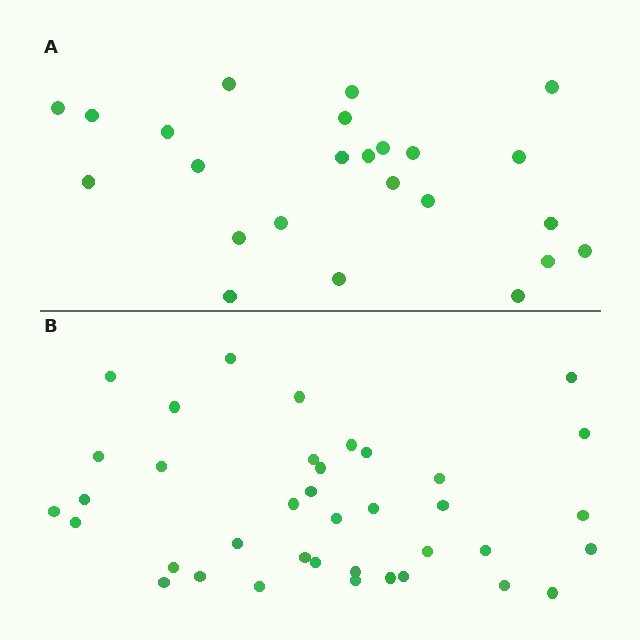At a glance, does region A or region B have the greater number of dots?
Region B (the bottom region) has more dots.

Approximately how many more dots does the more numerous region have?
Region B has approximately 15 more dots than region A.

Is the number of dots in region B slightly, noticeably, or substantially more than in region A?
Region B has substantially more. The ratio is roughly 1.6 to 1.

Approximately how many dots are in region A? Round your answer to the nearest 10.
About 20 dots. (The exact count is 24, which rounds to 20.)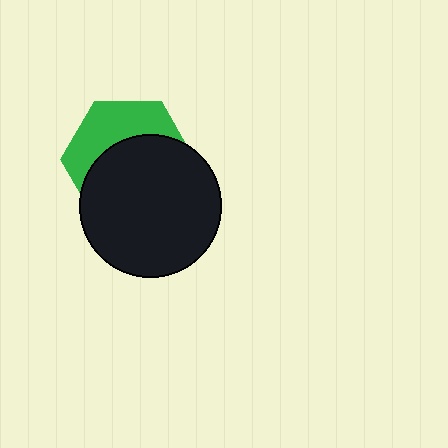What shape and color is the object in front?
The object in front is a black circle.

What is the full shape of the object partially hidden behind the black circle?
The partially hidden object is a green hexagon.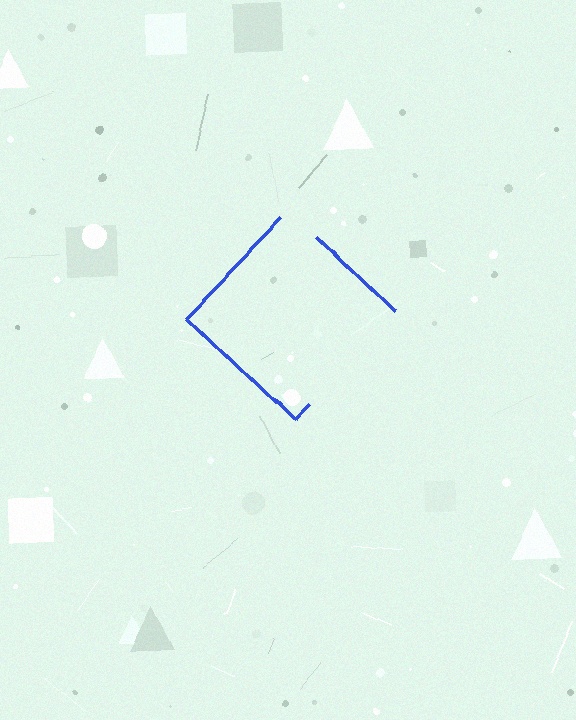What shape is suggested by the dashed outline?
The dashed outline suggests a diamond.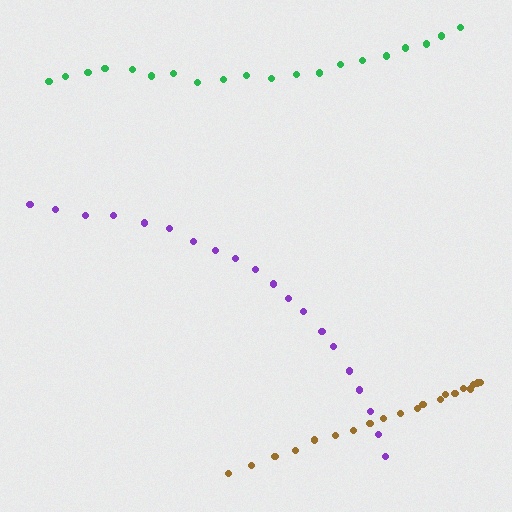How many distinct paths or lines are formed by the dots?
There are 3 distinct paths.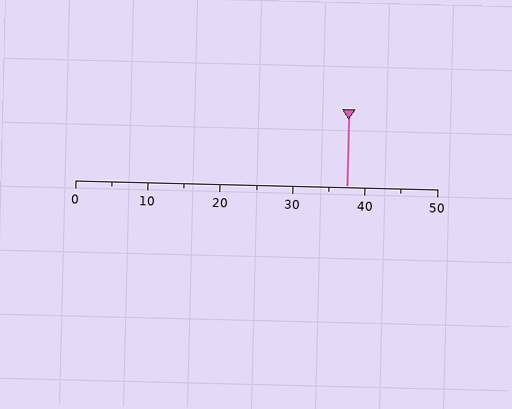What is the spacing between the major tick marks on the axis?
The major ticks are spaced 10 apart.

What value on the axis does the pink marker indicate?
The marker indicates approximately 37.5.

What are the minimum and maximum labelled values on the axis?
The axis runs from 0 to 50.